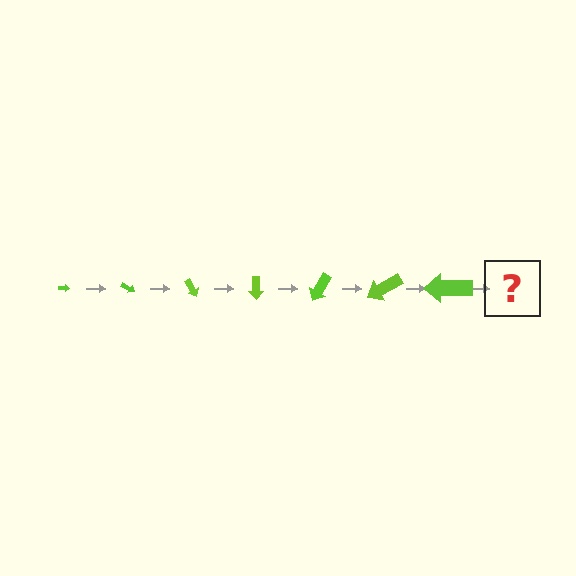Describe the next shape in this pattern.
It should be an arrow, larger than the previous one and rotated 210 degrees from the start.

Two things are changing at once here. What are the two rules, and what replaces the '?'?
The two rules are that the arrow grows larger each step and it rotates 30 degrees each step. The '?' should be an arrow, larger than the previous one and rotated 210 degrees from the start.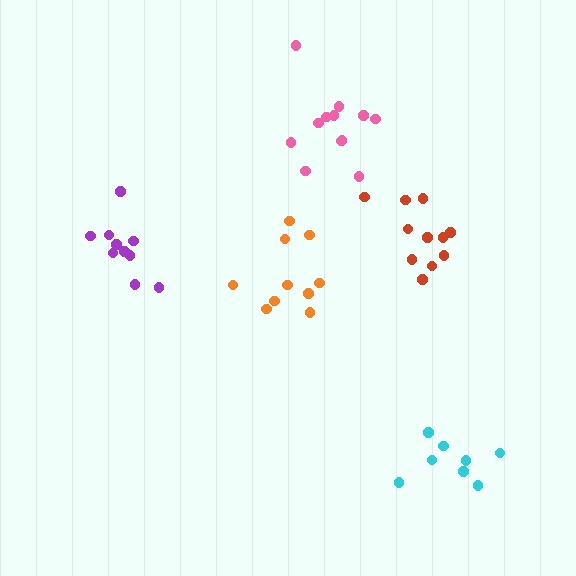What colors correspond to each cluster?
The clusters are colored: orange, red, pink, purple, cyan.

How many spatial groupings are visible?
There are 5 spatial groupings.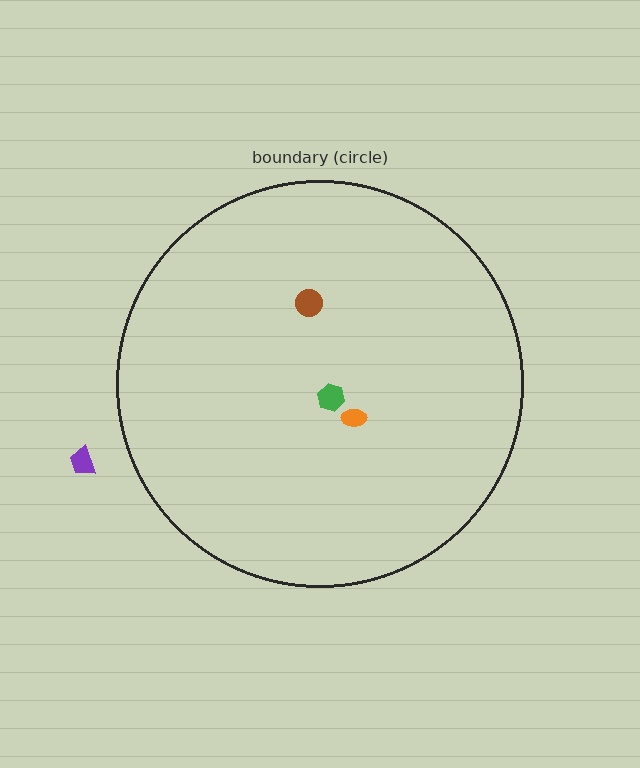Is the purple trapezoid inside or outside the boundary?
Outside.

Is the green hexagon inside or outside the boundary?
Inside.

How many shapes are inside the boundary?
3 inside, 1 outside.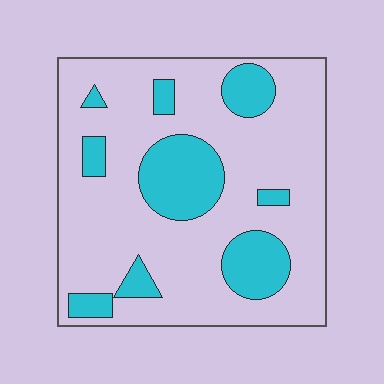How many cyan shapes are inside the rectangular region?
9.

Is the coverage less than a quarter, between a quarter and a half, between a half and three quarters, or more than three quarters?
Less than a quarter.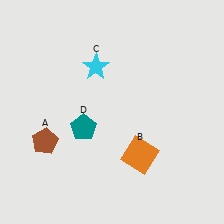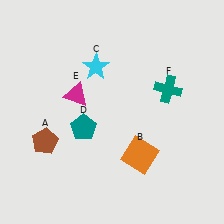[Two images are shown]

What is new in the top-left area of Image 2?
A magenta triangle (E) was added in the top-left area of Image 2.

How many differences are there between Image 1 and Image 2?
There are 2 differences between the two images.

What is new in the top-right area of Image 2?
A teal cross (F) was added in the top-right area of Image 2.